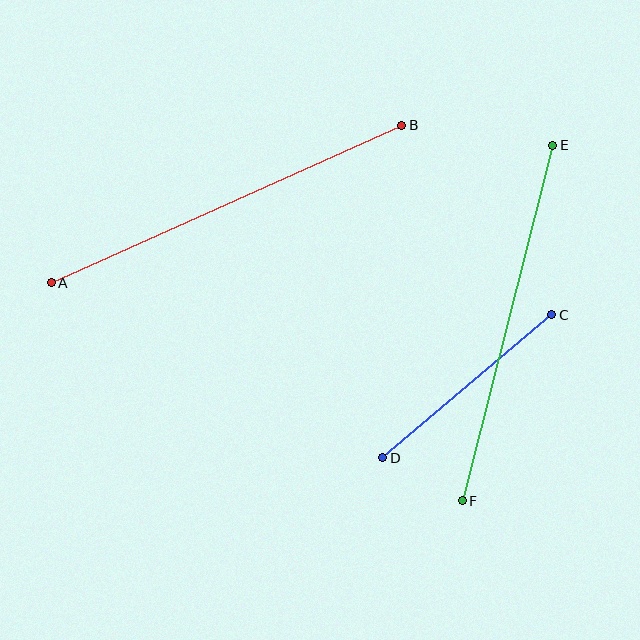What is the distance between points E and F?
The distance is approximately 367 pixels.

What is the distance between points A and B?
The distance is approximately 385 pixels.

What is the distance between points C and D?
The distance is approximately 221 pixels.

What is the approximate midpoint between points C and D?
The midpoint is at approximately (467, 386) pixels.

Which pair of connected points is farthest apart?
Points A and B are farthest apart.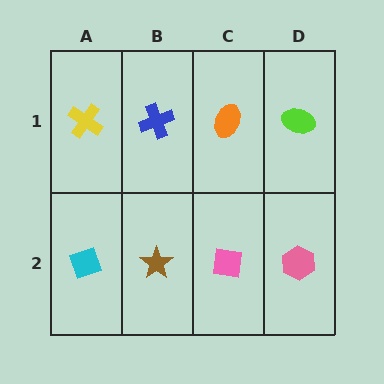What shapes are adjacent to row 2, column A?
A yellow cross (row 1, column A), a brown star (row 2, column B).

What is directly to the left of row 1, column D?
An orange ellipse.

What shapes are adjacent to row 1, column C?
A pink square (row 2, column C), a blue cross (row 1, column B), a lime ellipse (row 1, column D).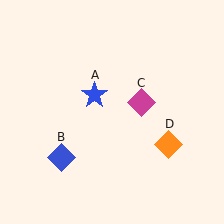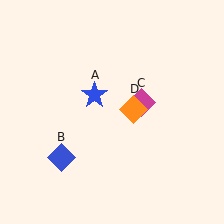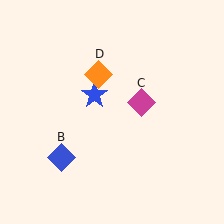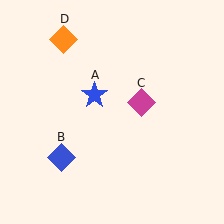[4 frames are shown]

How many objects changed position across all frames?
1 object changed position: orange diamond (object D).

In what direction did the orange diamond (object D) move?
The orange diamond (object D) moved up and to the left.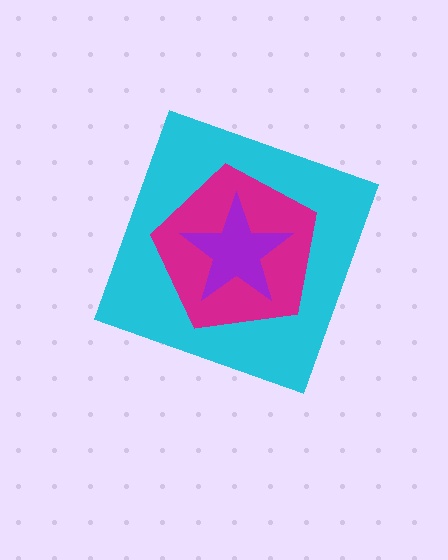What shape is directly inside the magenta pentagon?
The purple star.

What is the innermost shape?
The purple star.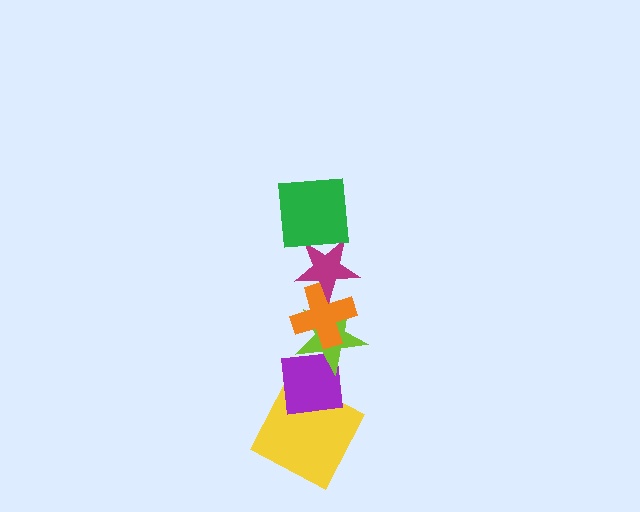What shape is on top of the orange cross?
The magenta star is on top of the orange cross.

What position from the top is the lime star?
The lime star is 4th from the top.